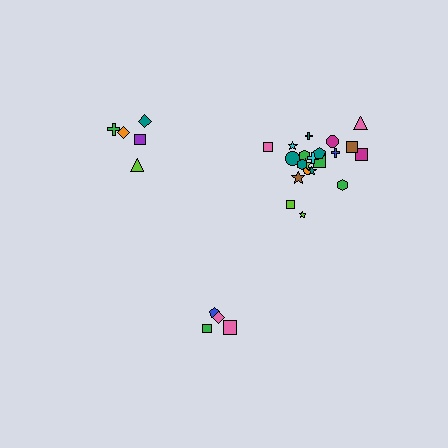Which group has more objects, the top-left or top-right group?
The top-right group.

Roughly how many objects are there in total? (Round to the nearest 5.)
Roughly 30 objects in total.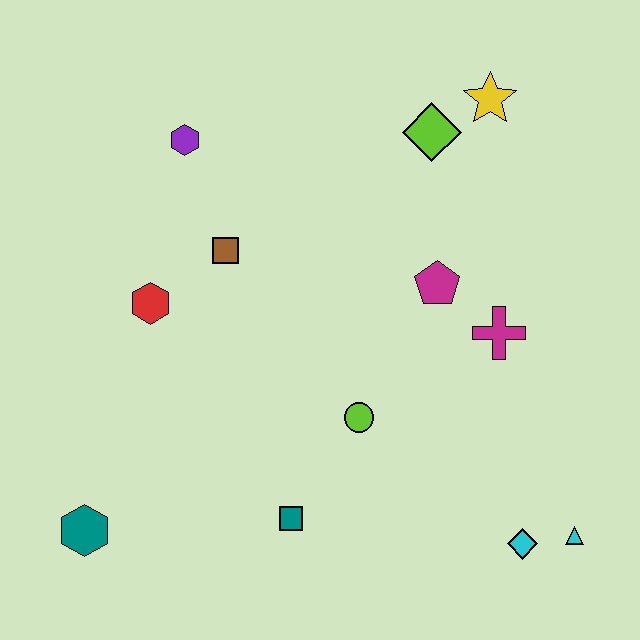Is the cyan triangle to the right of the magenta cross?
Yes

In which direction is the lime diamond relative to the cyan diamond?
The lime diamond is above the cyan diamond.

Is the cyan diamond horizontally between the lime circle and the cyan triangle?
Yes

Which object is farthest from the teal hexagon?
The yellow star is farthest from the teal hexagon.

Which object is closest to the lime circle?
The teal square is closest to the lime circle.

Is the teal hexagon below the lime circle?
Yes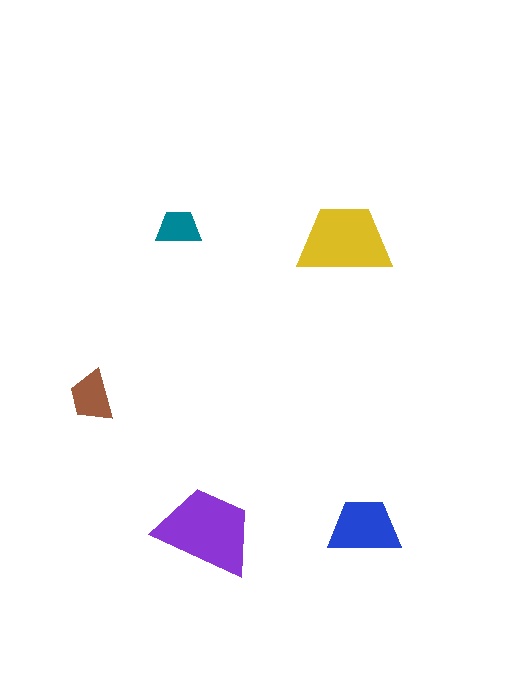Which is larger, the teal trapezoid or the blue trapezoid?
The blue one.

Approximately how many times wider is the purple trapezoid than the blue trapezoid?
About 1.5 times wider.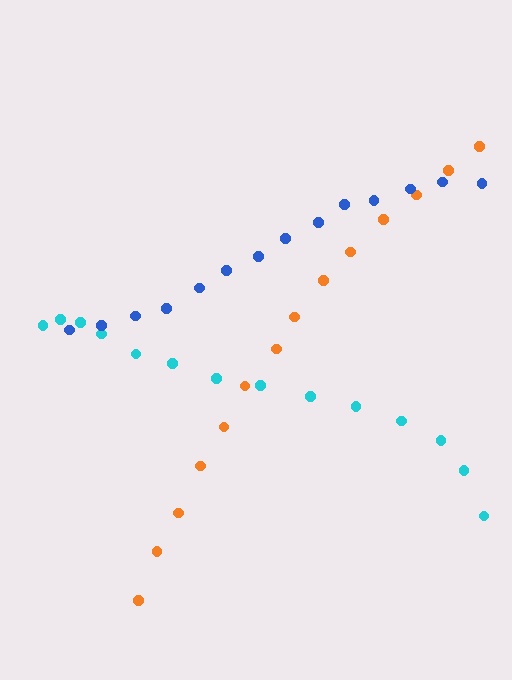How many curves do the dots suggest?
There are 3 distinct paths.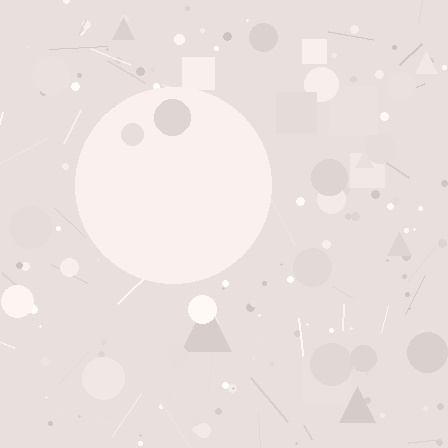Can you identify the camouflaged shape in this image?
The camouflaged shape is a circle.